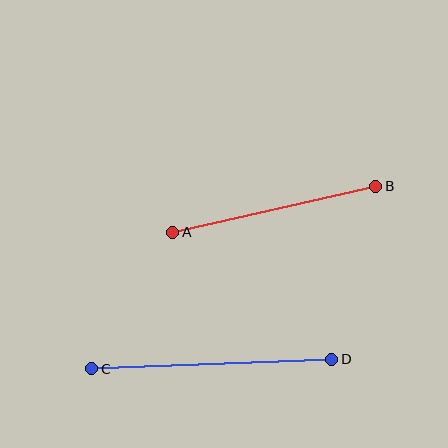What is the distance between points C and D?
The distance is approximately 241 pixels.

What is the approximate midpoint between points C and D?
The midpoint is at approximately (212, 364) pixels.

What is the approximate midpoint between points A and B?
The midpoint is at approximately (274, 209) pixels.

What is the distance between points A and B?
The distance is approximately 208 pixels.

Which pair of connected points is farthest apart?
Points C and D are farthest apart.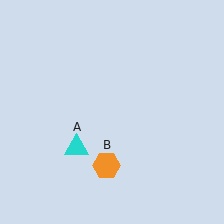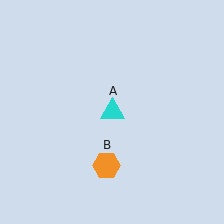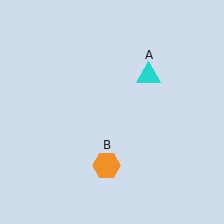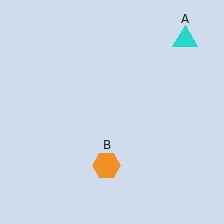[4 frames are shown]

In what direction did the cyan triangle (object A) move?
The cyan triangle (object A) moved up and to the right.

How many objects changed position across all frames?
1 object changed position: cyan triangle (object A).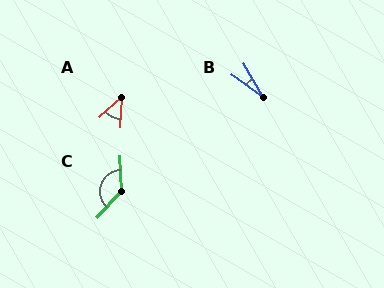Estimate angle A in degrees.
Approximately 44 degrees.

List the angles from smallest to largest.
B (24°), A (44°), C (134°).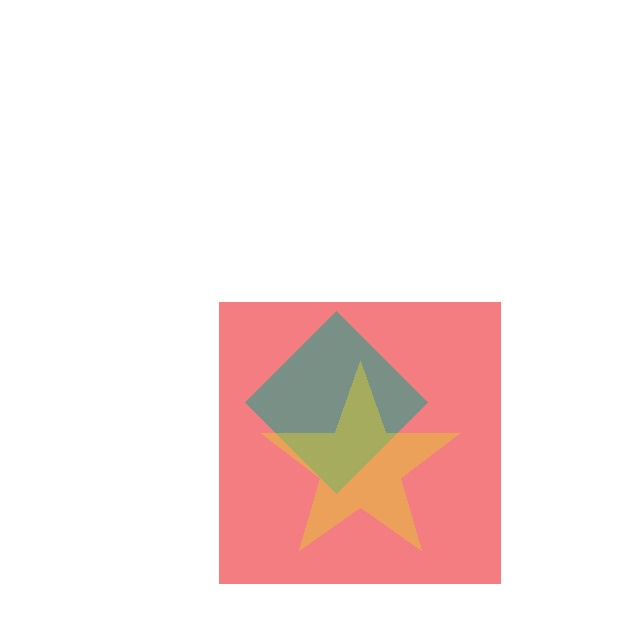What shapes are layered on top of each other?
The layered shapes are: a red square, a teal diamond, a yellow star.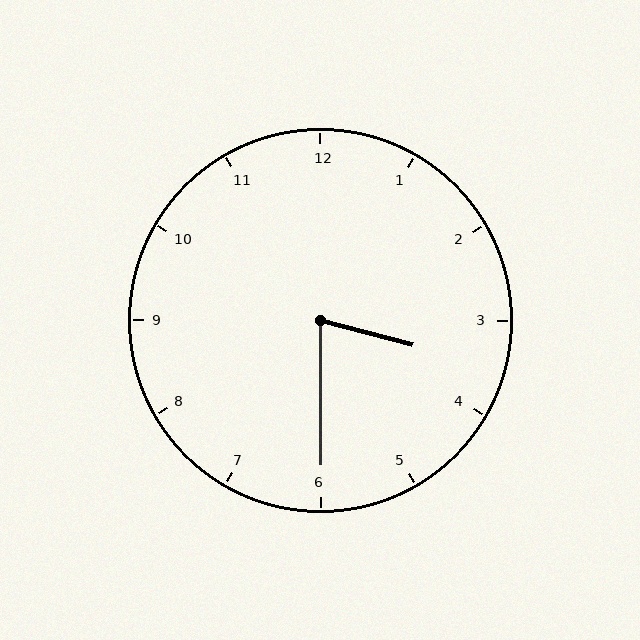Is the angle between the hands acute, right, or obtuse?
It is acute.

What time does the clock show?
3:30.